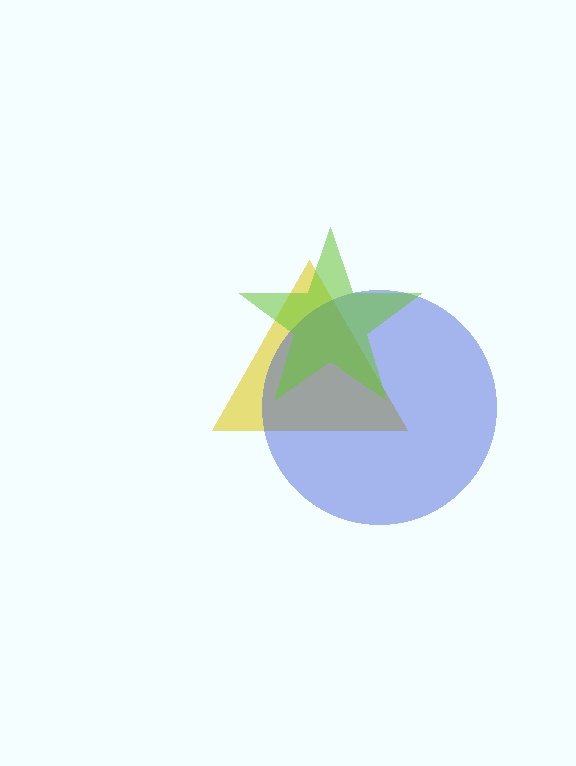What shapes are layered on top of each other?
The layered shapes are: a yellow triangle, a blue circle, a lime star.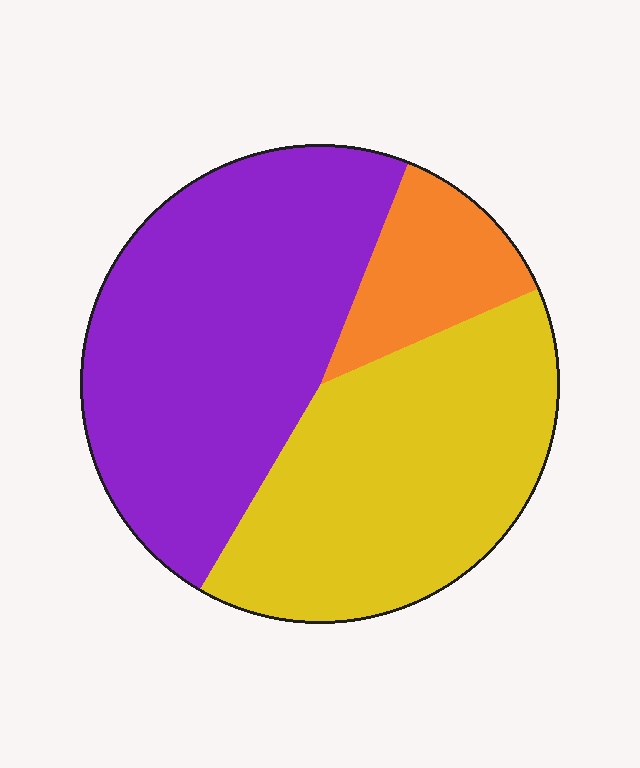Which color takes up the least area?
Orange, at roughly 10%.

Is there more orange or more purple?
Purple.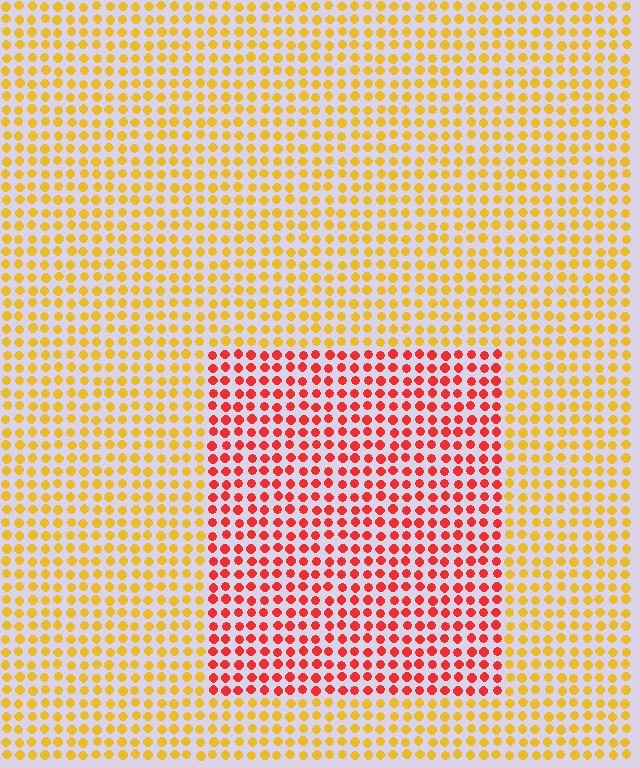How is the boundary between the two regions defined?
The boundary is defined purely by a slight shift in hue (about 47 degrees). Spacing, size, and orientation are identical on both sides.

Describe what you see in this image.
The image is filled with small yellow elements in a uniform arrangement. A rectangle-shaped region is visible where the elements are tinted to a slightly different hue, forming a subtle color boundary.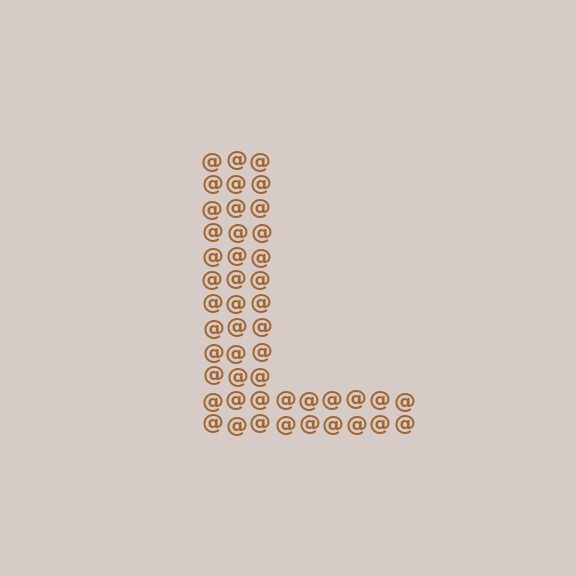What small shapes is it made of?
It is made of small at signs.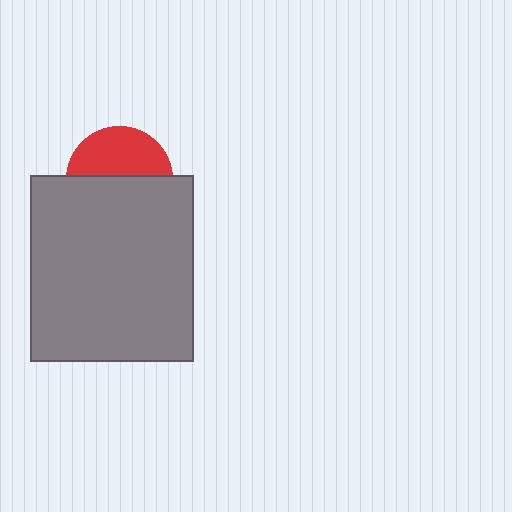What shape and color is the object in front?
The object in front is a gray rectangle.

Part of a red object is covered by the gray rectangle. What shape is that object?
It is a circle.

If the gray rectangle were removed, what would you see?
You would see the complete red circle.